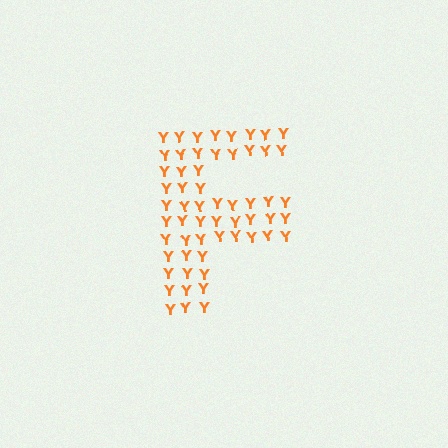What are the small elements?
The small elements are letter Y's.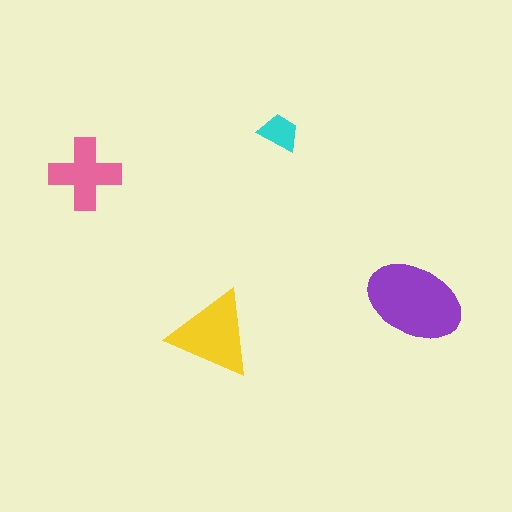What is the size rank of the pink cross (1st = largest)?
3rd.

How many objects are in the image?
There are 4 objects in the image.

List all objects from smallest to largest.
The cyan trapezoid, the pink cross, the yellow triangle, the purple ellipse.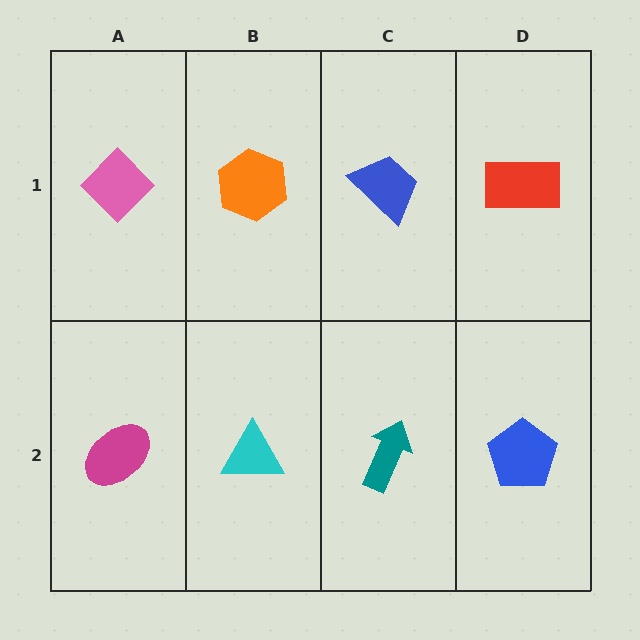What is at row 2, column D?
A blue pentagon.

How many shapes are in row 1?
4 shapes.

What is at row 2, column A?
A magenta ellipse.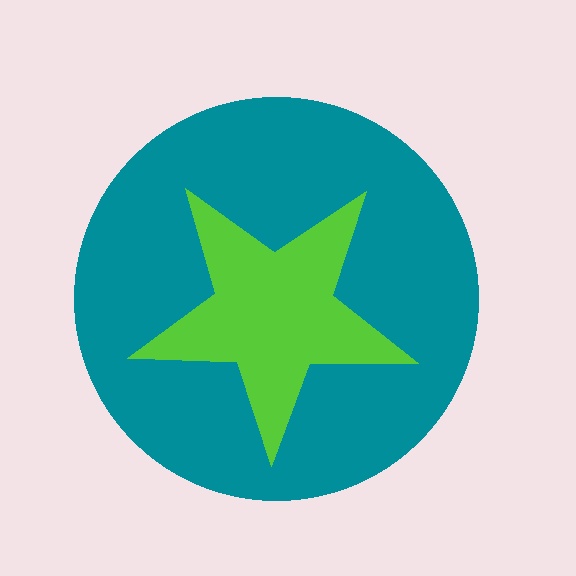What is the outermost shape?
The teal circle.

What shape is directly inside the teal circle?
The lime star.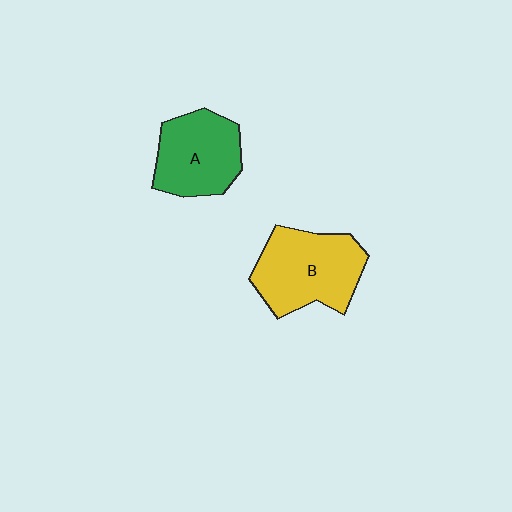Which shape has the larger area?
Shape B (yellow).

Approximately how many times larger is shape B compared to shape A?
Approximately 1.2 times.